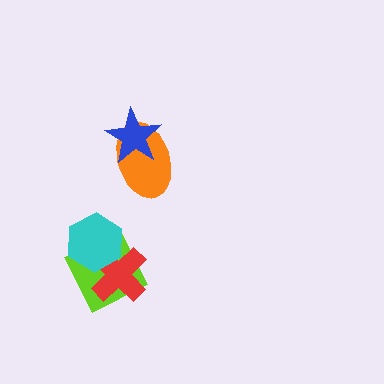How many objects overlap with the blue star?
1 object overlaps with the blue star.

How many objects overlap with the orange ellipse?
1 object overlaps with the orange ellipse.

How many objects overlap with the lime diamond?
2 objects overlap with the lime diamond.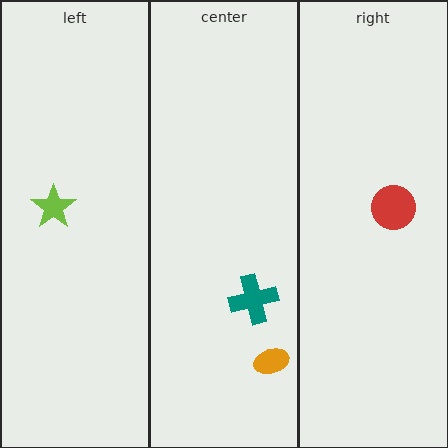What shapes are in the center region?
The teal cross, the orange ellipse.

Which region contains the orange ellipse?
The center region.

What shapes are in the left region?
The lime star.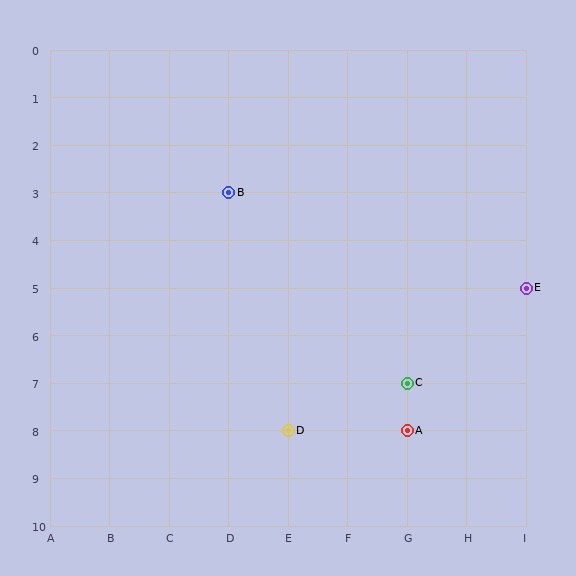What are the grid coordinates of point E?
Point E is at grid coordinates (I, 5).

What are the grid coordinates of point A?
Point A is at grid coordinates (G, 8).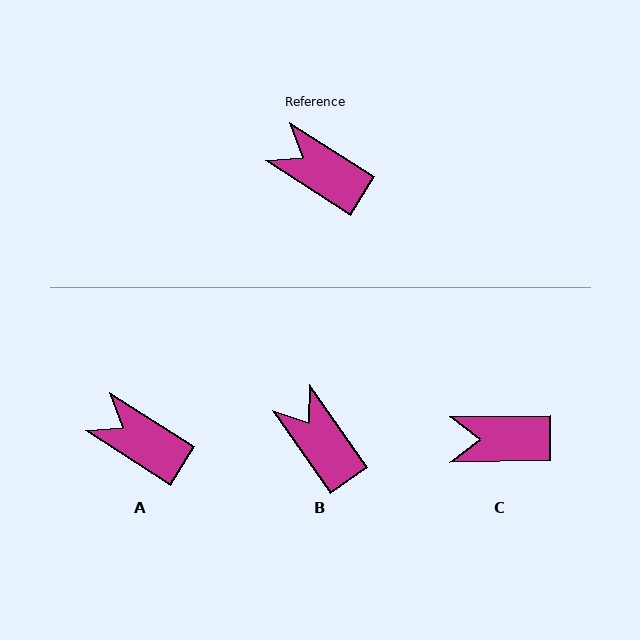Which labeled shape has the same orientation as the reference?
A.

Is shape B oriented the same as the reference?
No, it is off by about 23 degrees.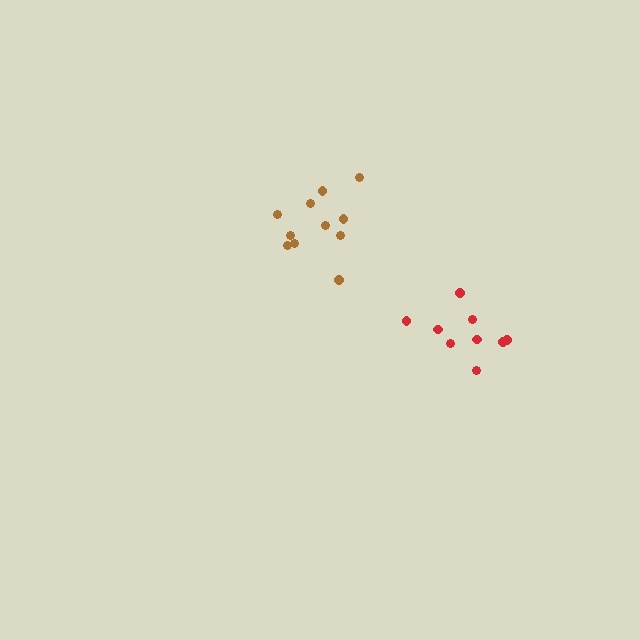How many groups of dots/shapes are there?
There are 2 groups.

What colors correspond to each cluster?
The clusters are colored: brown, red.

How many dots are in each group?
Group 1: 11 dots, Group 2: 9 dots (20 total).